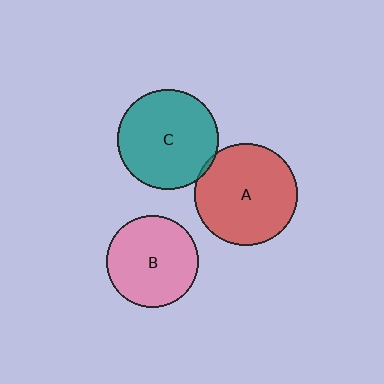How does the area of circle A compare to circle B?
Approximately 1.3 times.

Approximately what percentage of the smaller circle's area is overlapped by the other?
Approximately 5%.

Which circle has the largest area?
Circle A (red).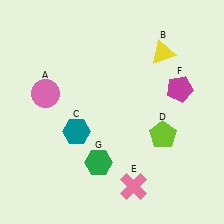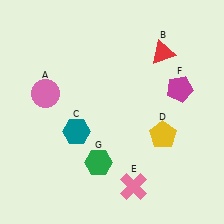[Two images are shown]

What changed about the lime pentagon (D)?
In Image 1, D is lime. In Image 2, it changed to yellow.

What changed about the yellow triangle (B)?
In Image 1, B is yellow. In Image 2, it changed to red.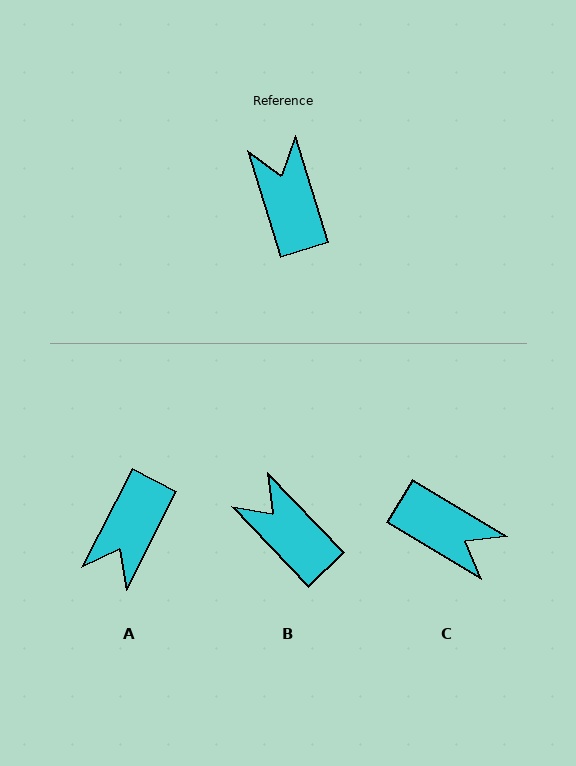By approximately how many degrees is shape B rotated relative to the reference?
Approximately 27 degrees counter-clockwise.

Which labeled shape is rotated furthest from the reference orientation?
C, about 138 degrees away.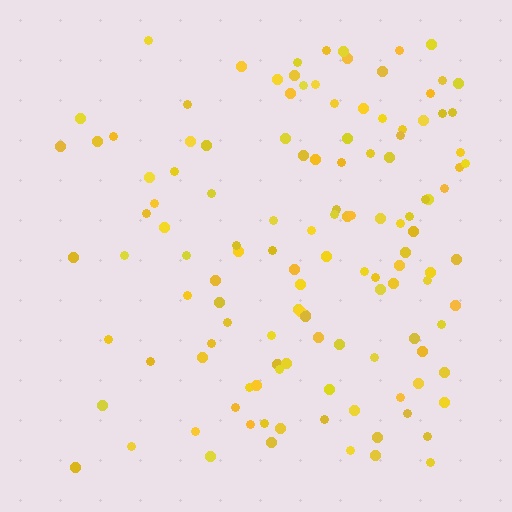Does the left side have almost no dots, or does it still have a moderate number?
Still a moderate number, just noticeably fewer than the right.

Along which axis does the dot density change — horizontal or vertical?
Horizontal.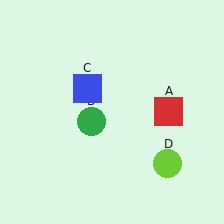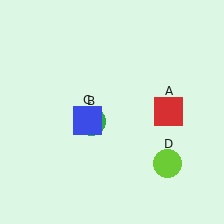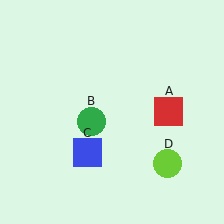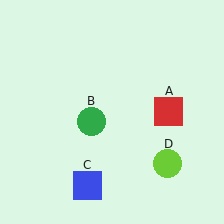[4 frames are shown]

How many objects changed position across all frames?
1 object changed position: blue square (object C).